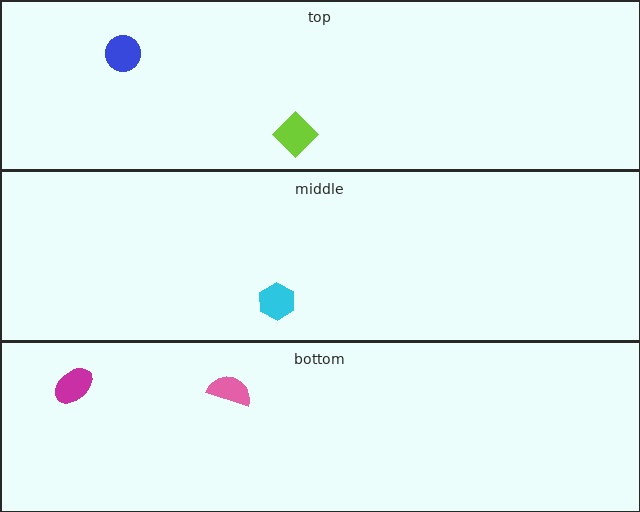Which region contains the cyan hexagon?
The middle region.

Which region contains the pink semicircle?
The bottom region.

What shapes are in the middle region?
The cyan hexagon.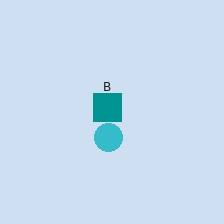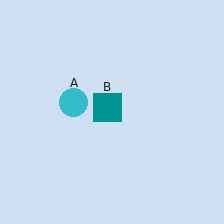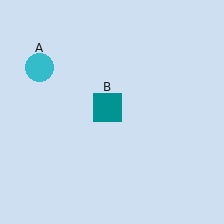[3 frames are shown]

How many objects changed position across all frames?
1 object changed position: cyan circle (object A).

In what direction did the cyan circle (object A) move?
The cyan circle (object A) moved up and to the left.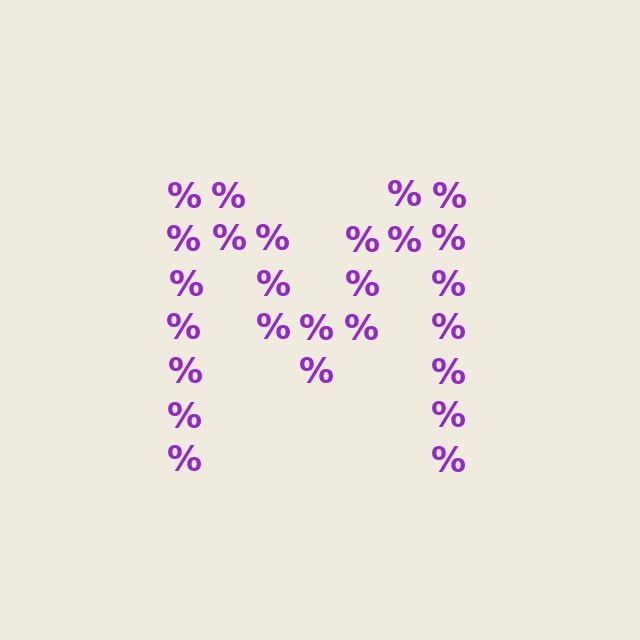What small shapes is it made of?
It is made of small percent signs.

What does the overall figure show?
The overall figure shows the letter M.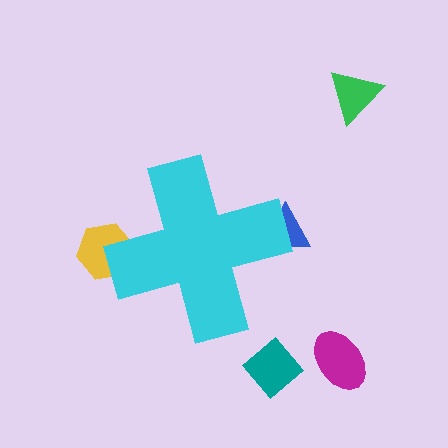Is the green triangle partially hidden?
No, the green triangle is fully visible.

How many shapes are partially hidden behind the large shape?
2 shapes are partially hidden.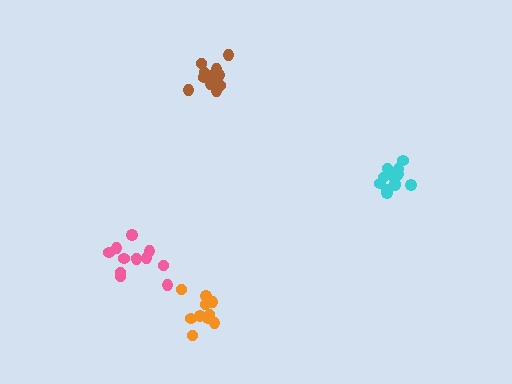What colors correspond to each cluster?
The clusters are colored: cyan, pink, orange, brown.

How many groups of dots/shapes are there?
There are 4 groups.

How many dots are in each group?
Group 1: 12 dots, Group 2: 12 dots, Group 3: 10 dots, Group 4: 13 dots (47 total).